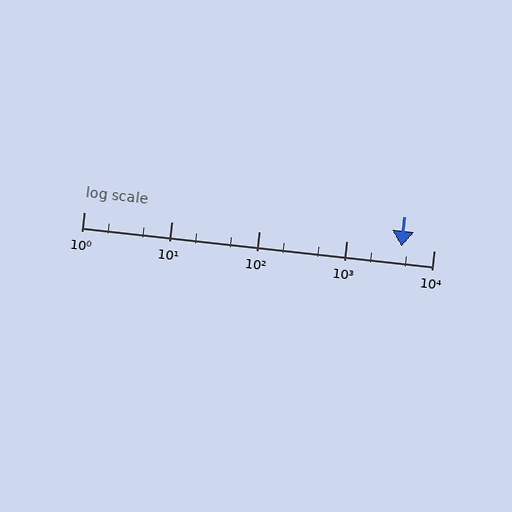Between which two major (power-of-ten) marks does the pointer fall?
The pointer is between 1000 and 10000.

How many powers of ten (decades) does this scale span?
The scale spans 4 decades, from 1 to 10000.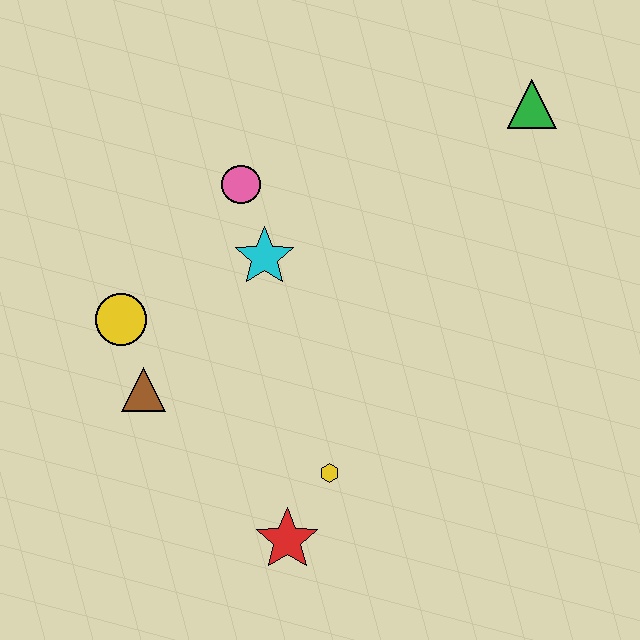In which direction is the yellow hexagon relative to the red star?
The yellow hexagon is above the red star.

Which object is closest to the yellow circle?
The brown triangle is closest to the yellow circle.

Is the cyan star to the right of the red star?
No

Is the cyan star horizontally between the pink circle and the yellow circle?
No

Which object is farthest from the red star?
The green triangle is farthest from the red star.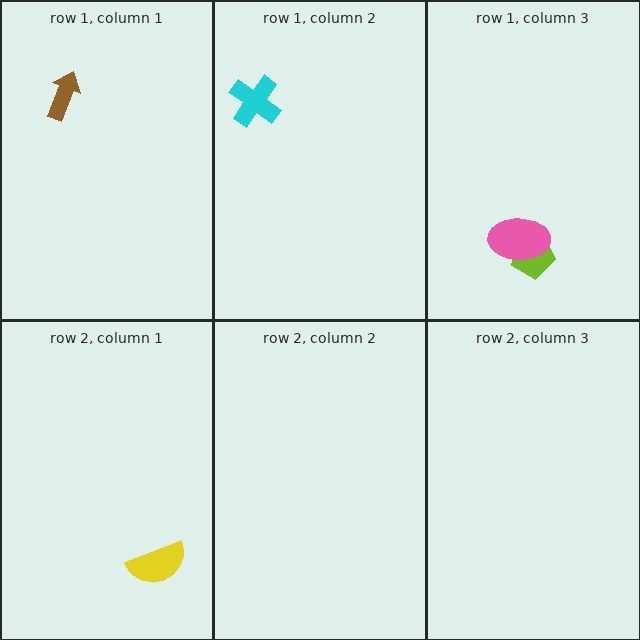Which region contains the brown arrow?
The row 1, column 1 region.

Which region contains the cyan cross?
The row 1, column 2 region.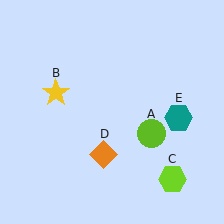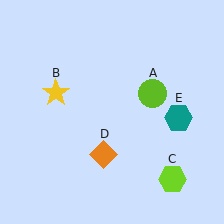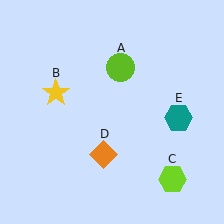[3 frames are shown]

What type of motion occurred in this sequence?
The lime circle (object A) rotated counterclockwise around the center of the scene.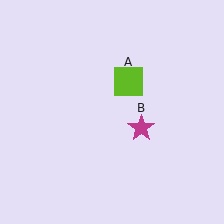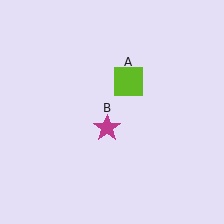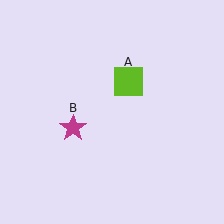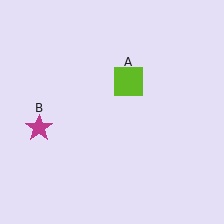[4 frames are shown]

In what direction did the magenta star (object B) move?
The magenta star (object B) moved left.